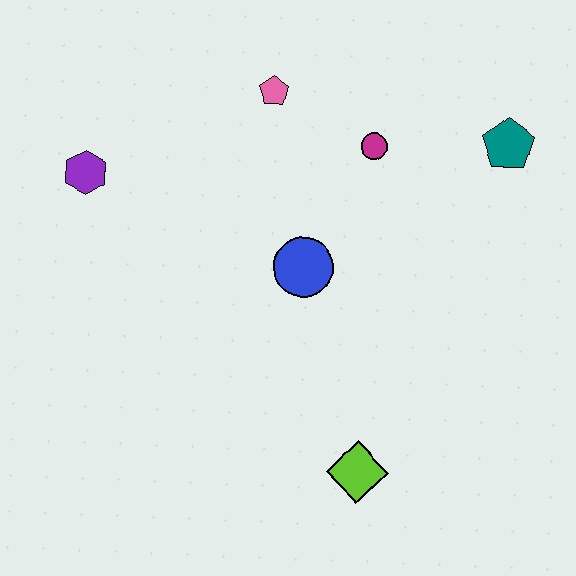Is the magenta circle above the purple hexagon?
Yes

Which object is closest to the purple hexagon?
The pink pentagon is closest to the purple hexagon.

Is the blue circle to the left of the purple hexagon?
No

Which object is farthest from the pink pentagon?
The lime diamond is farthest from the pink pentagon.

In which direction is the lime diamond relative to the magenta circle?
The lime diamond is below the magenta circle.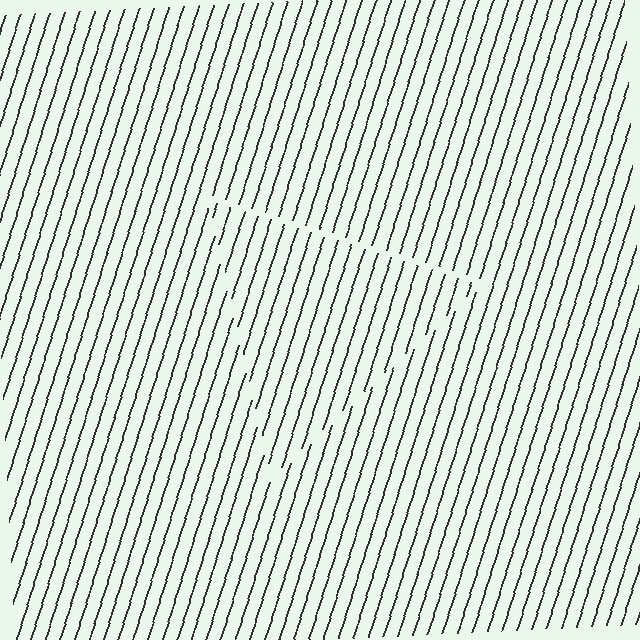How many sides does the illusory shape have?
3 sides — the line-ends trace a triangle.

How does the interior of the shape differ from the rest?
The interior of the shape contains the same grating, shifted by half a period — the contour is defined by the phase discontinuity where line-ends from the inner and outer gratings abut.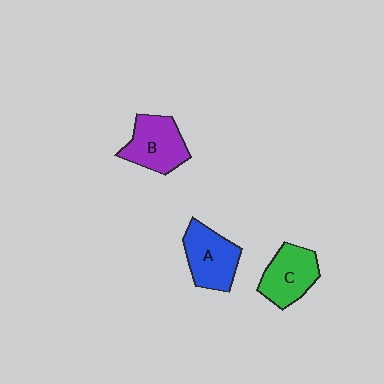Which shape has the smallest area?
Shape C (green).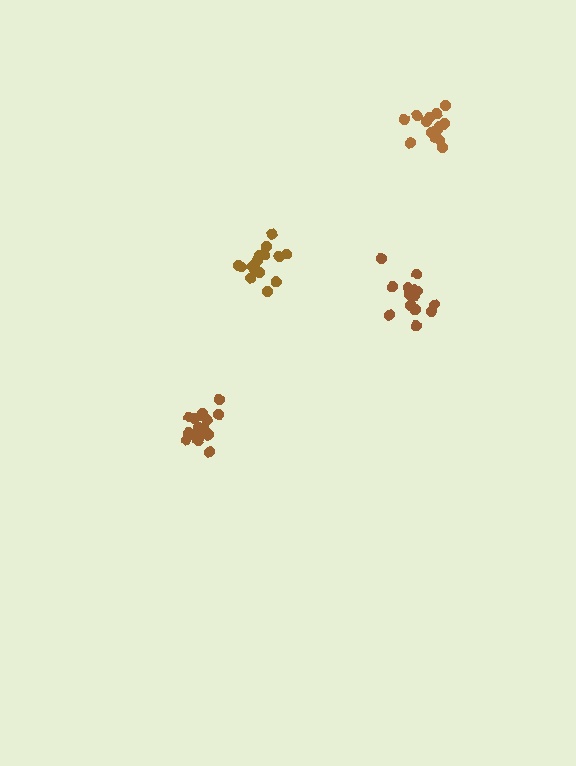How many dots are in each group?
Group 1: 18 dots, Group 2: 15 dots, Group 3: 16 dots, Group 4: 15 dots (64 total).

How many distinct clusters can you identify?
There are 4 distinct clusters.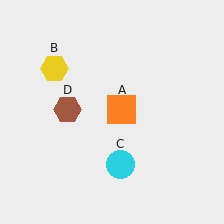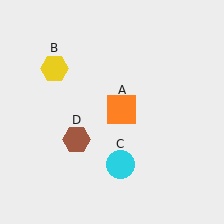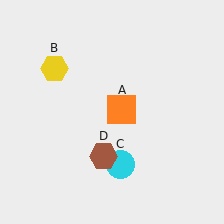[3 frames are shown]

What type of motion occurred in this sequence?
The brown hexagon (object D) rotated counterclockwise around the center of the scene.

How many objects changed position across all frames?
1 object changed position: brown hexagon (object D).